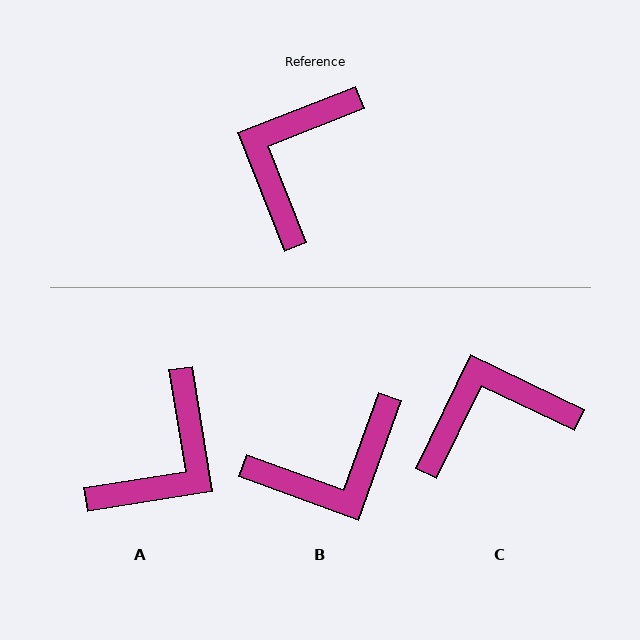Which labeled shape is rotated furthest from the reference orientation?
A, about 168 degrees away.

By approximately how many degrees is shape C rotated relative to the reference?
Approximately 47 degrees clockwise.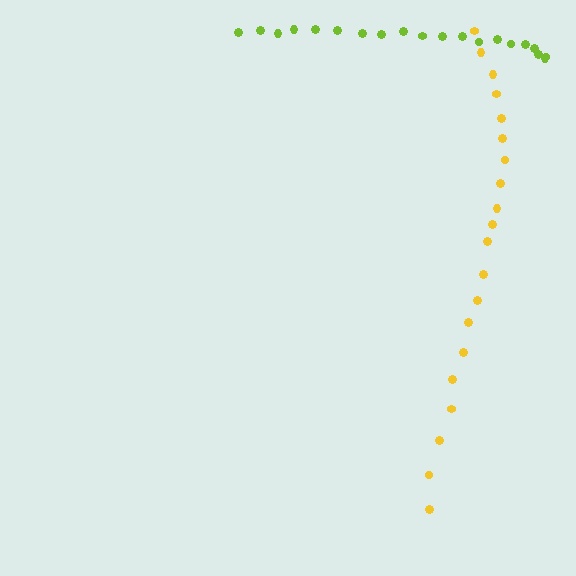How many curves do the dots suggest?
There are 2 distinct paths.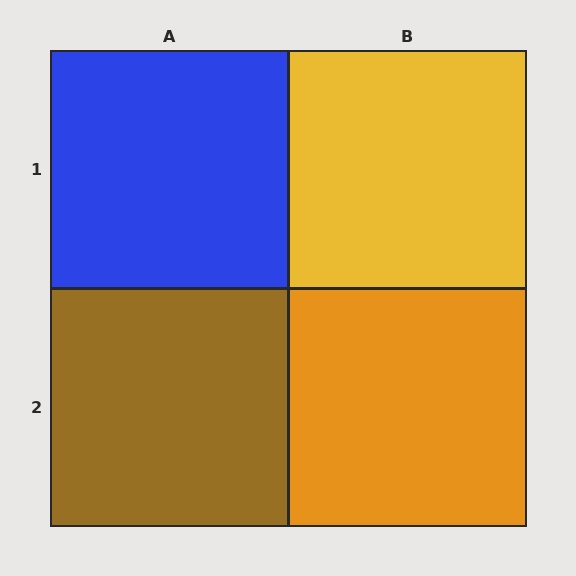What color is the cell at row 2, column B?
Orange.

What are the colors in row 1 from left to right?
Blue, yellow.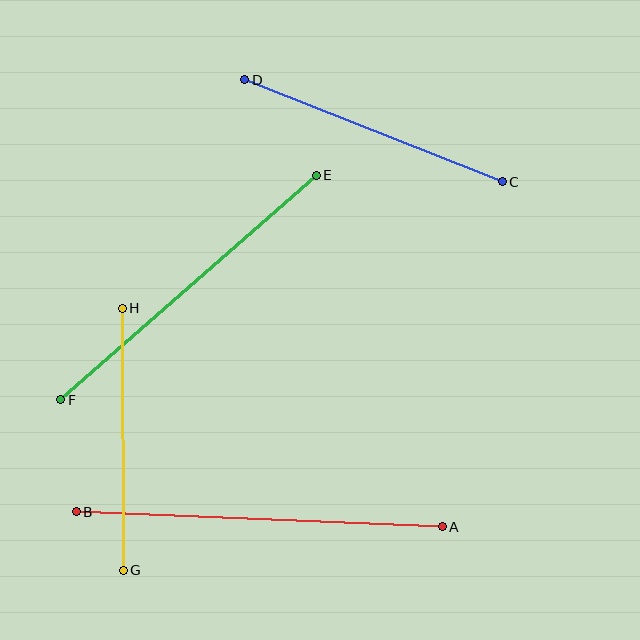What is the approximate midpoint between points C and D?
The midpoint is at approximately (373, 131) pixels.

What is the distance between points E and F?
The distance is approximately 340 pixels.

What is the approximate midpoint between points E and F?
The midpoint is at approximately (188, 287) pixels.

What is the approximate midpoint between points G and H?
The midpoint is at approximately (123, 439) pixels.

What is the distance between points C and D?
The distance is approximately 277 pixels.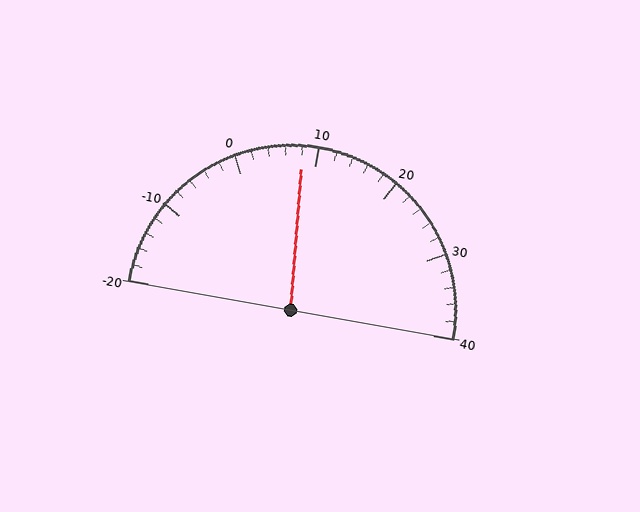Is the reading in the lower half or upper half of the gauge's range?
The reading is in the lower half of the range (-20 to 40).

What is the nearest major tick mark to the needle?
The nearest major tick mark is 10.